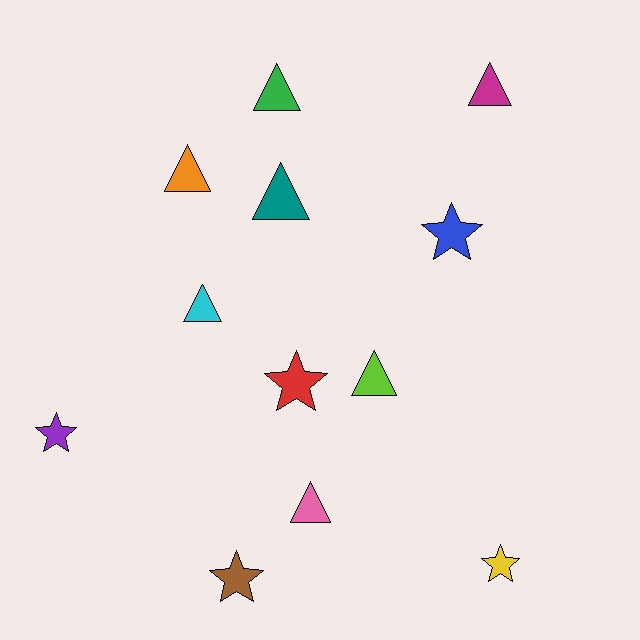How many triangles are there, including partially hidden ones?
There are 7 triangles.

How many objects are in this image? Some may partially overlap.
There are 12 objects.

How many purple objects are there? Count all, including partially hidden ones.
There is 1 purple object.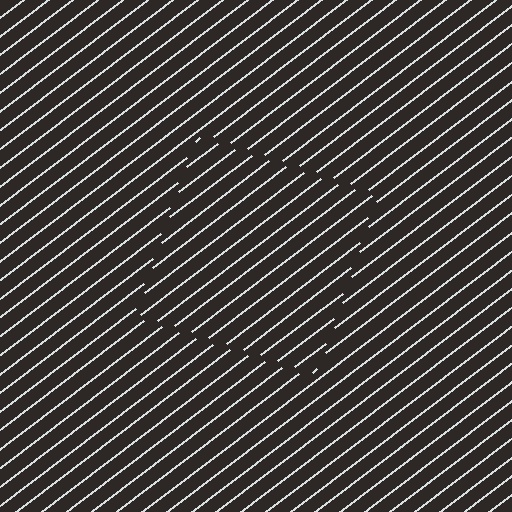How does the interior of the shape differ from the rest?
The interior of the shape contains the same grating, shifted by half a period — the contour is defined by the phase discontinuity where line-ends from the inner and outer gratings abut.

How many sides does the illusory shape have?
4 sides — the line-ends trace a square.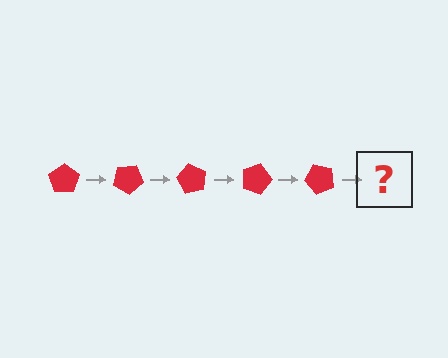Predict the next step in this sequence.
The next step is a red pentagon rotated 150 degrees.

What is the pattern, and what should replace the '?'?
The pattern is that the pentagon rotates 30 degrees each step. The '?' should be a red pentagon rotated 150 degrees.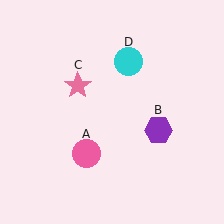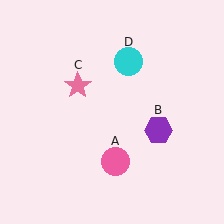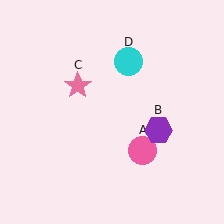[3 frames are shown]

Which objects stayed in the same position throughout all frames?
Purple hexagon (object B) and pink star (object C) and cyan circle (object D) remained stationary.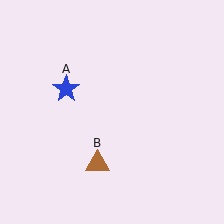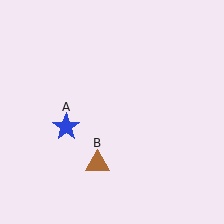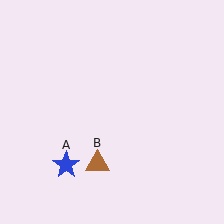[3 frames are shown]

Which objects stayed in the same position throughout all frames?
Brown triangle (object B) remained stationary.